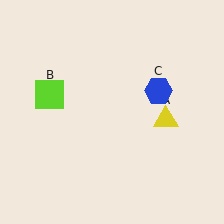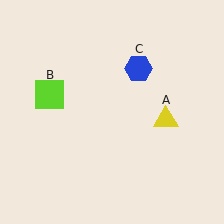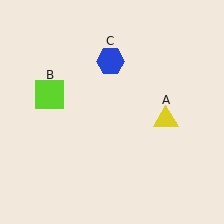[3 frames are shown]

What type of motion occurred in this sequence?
The blue hexagon (object C) rotated counterclockwise around the center of the scene.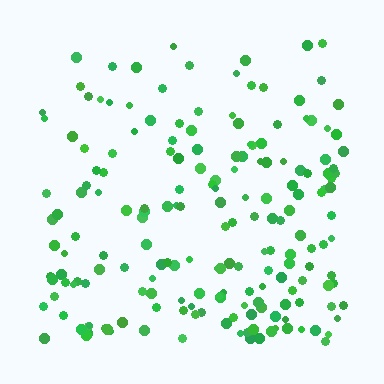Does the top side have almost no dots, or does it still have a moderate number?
Still a moderate number, just noticeably fewer than the bottom.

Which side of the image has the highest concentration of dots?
The bottom.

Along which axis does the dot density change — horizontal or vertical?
Vertical.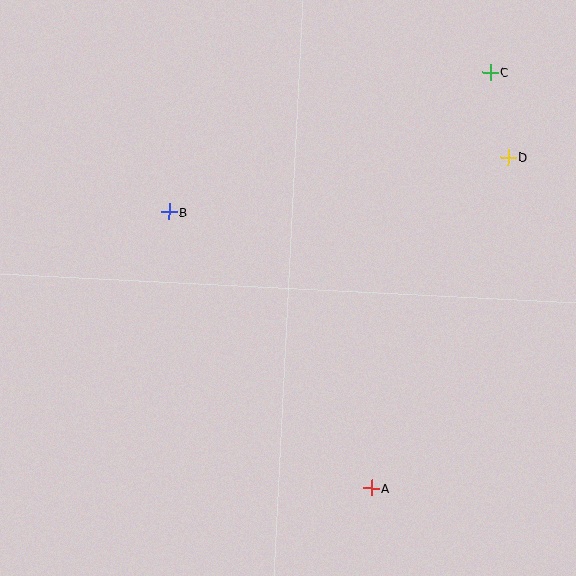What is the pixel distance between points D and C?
The distance between D and C is 87 pixels.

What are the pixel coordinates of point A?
Point A is at (371, 488).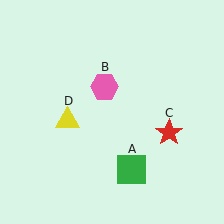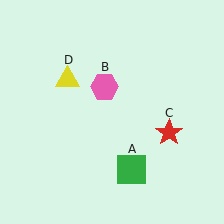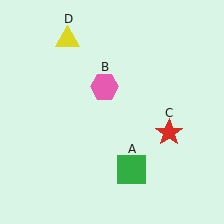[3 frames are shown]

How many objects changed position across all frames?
1 object changed position: yellow triangle (object D).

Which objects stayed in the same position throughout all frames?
Green square (object A) and pink hexagon (object B) and red star (object C) remained stationary.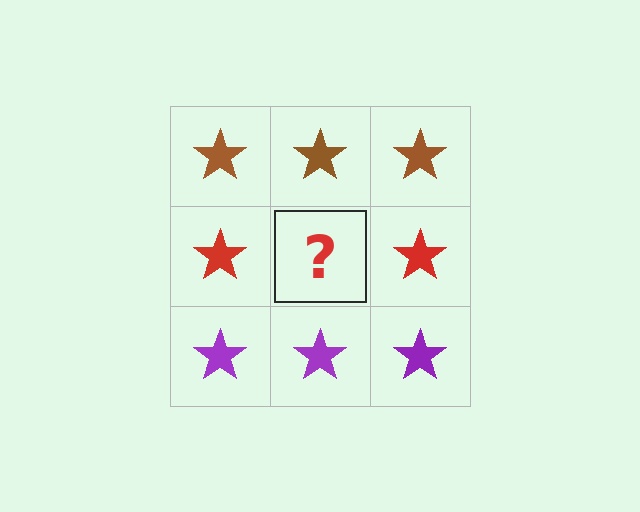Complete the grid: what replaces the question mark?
The question mark should be replaced with a red star.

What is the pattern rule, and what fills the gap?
The rule is that each row has a consistent color. The gap should be filled with a red star.